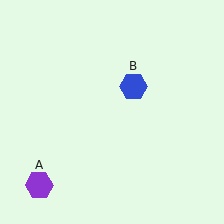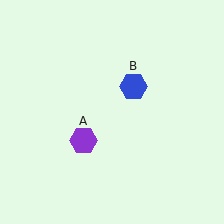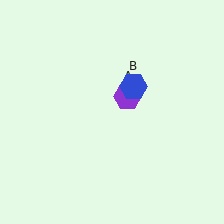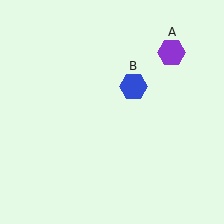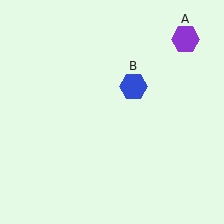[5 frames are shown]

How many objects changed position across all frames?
1 object changed position: purple hexagon (object A).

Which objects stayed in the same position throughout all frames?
Blue hexagon (object B) remained stationary.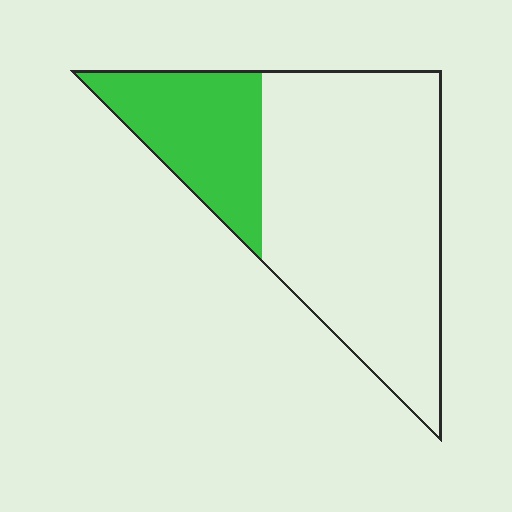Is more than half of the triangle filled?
No.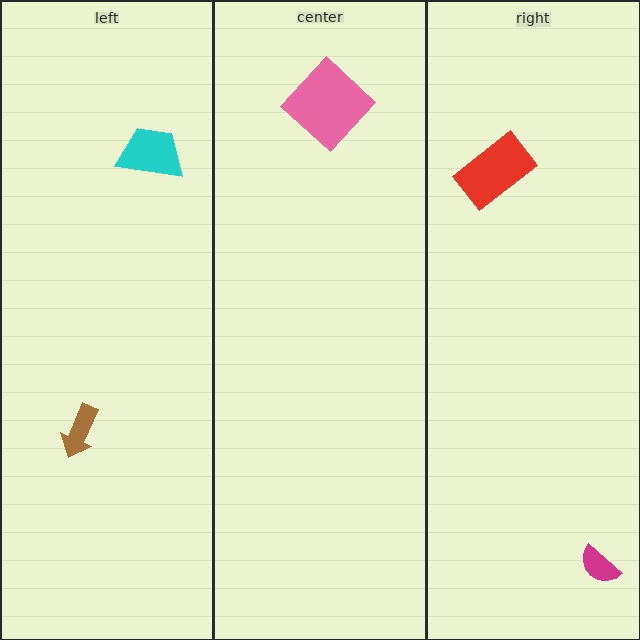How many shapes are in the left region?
2.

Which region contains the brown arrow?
The left region.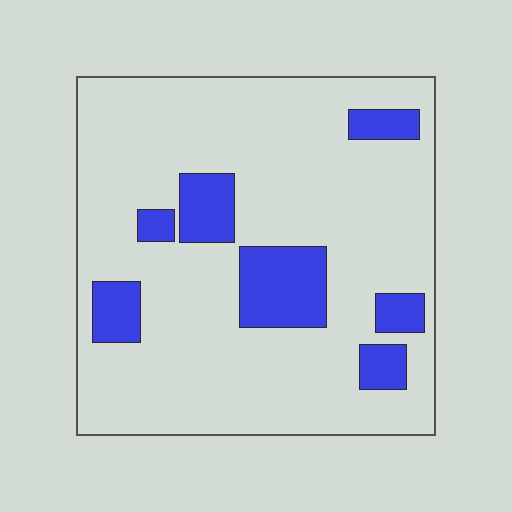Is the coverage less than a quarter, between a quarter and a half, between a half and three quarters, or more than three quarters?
Less than a quarter.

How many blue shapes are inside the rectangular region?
7.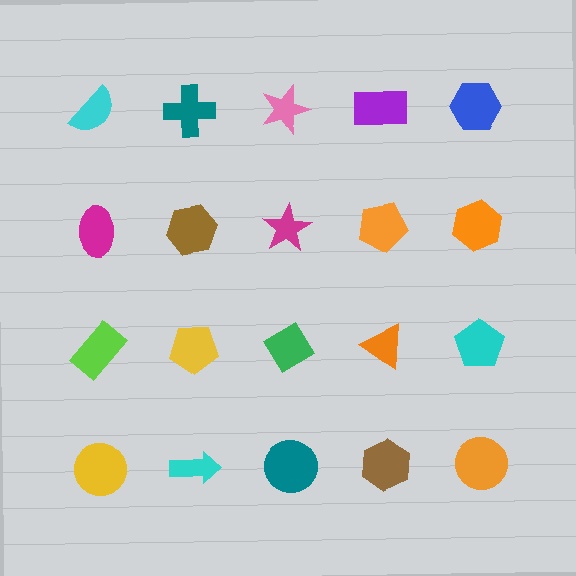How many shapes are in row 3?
5 shapes.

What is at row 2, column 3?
A magenta star.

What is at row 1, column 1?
A cyan semicircle.